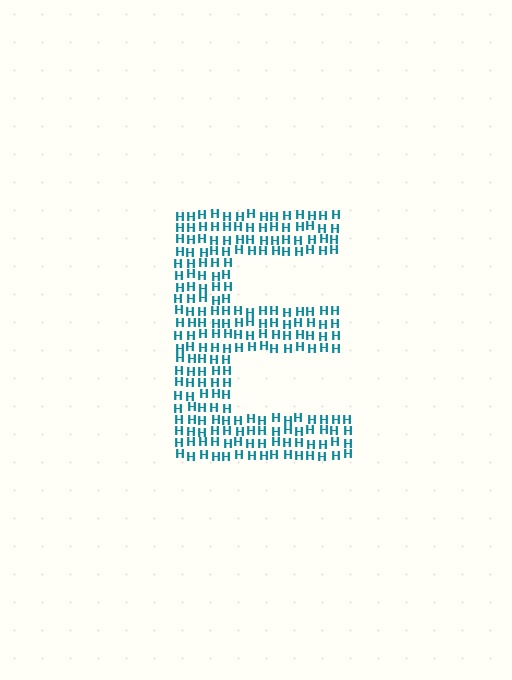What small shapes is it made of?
It is made of small letter H's.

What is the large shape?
The large shape is the letter E.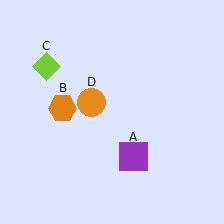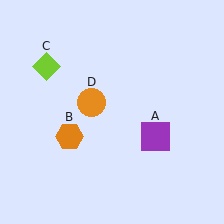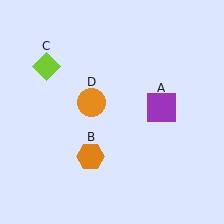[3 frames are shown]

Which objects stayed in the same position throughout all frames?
Lime diamond (object C) and orange circle (object D) remained stationary.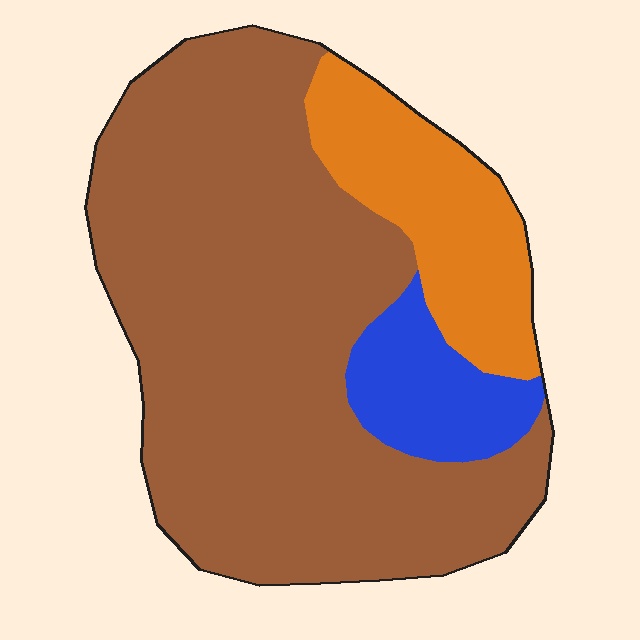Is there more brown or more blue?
Brown.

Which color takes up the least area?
Blue, at roughly 10%.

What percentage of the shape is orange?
Orange covers 18% of the shape.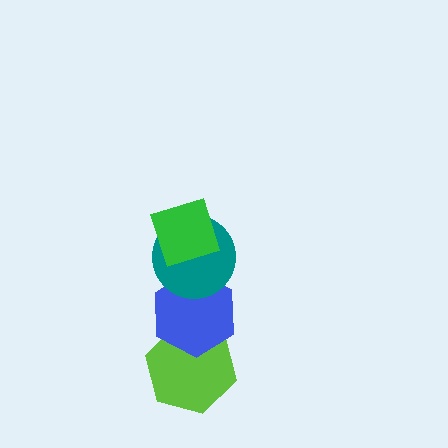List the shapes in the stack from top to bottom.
From top to bottom: the green diamond, the teal circle, the blue hexagon, the lime hexagon.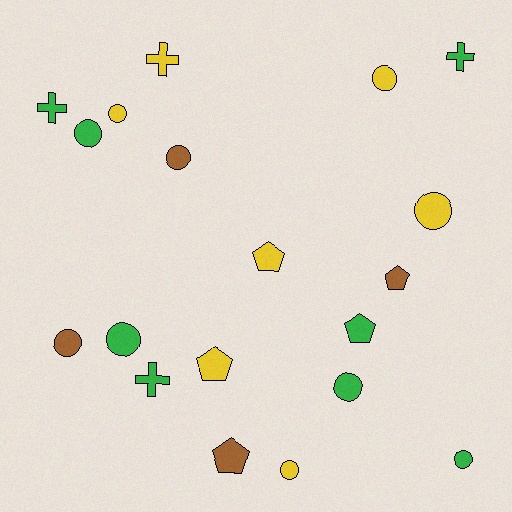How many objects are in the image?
There are 19 objects.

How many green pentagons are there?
There is 1 green pentagon.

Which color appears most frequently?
Green, with 8 objects.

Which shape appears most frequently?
Circle, with 10 objects.